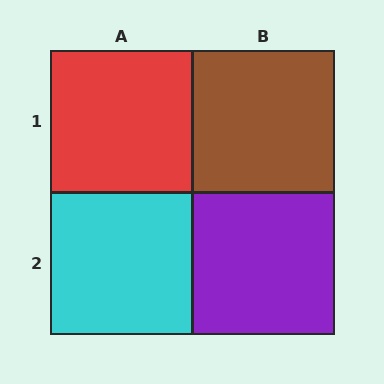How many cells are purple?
1 cell is purple.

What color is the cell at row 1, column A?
Red.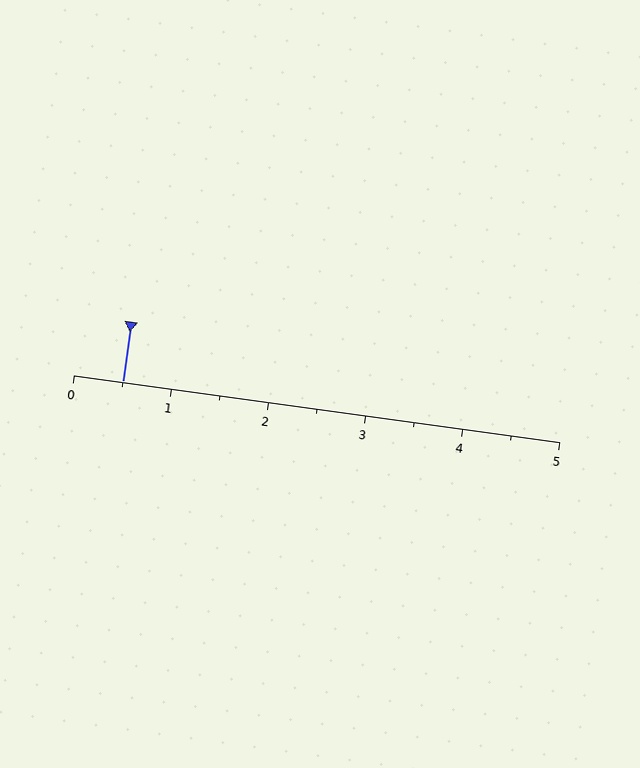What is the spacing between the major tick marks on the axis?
The major ticks are spaced 1 apart.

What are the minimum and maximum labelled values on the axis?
The axis runs from 0 to 5.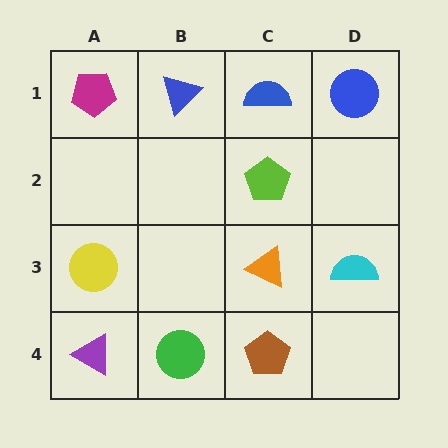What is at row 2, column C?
A lime pentagon.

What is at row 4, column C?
A brown pentagon.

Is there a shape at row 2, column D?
No, that cell is empty.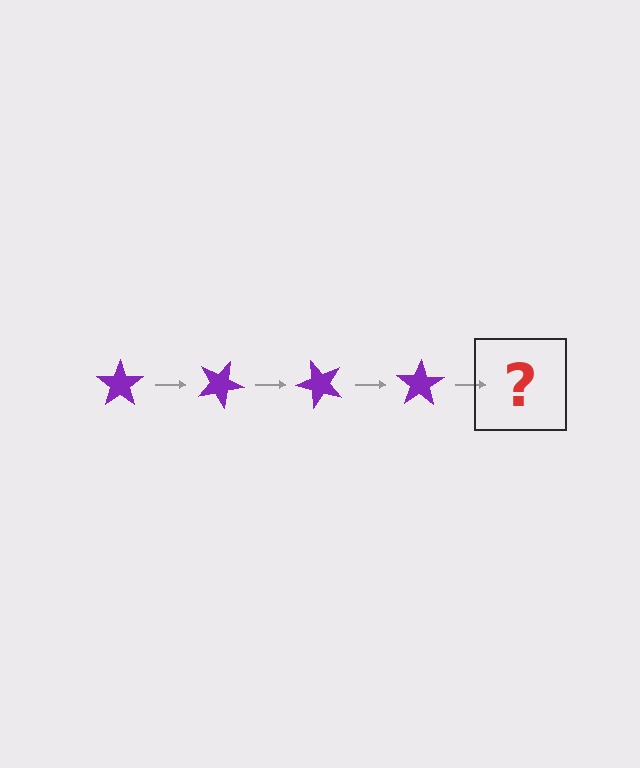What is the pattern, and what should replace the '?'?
The pattern is that the star rotates 25 degrees each step. The '?' should be a purple star rotated 100 degrees.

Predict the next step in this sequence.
The next step is a purple star rotated 100 degrees.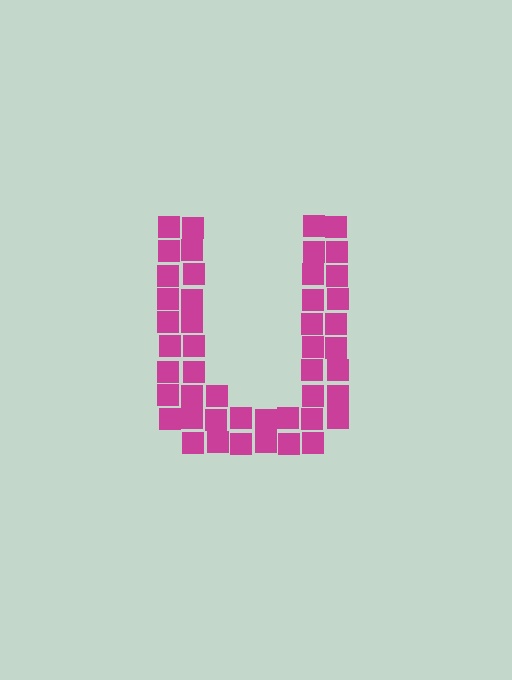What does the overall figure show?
The overall figure shows the letter U.